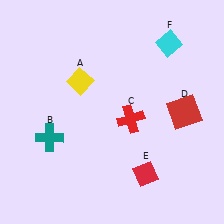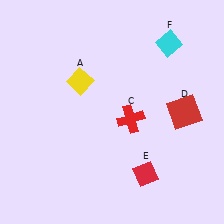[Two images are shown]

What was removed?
The teal cross (B) was removed in Image 2.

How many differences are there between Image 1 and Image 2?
There is 1 difference between the two images.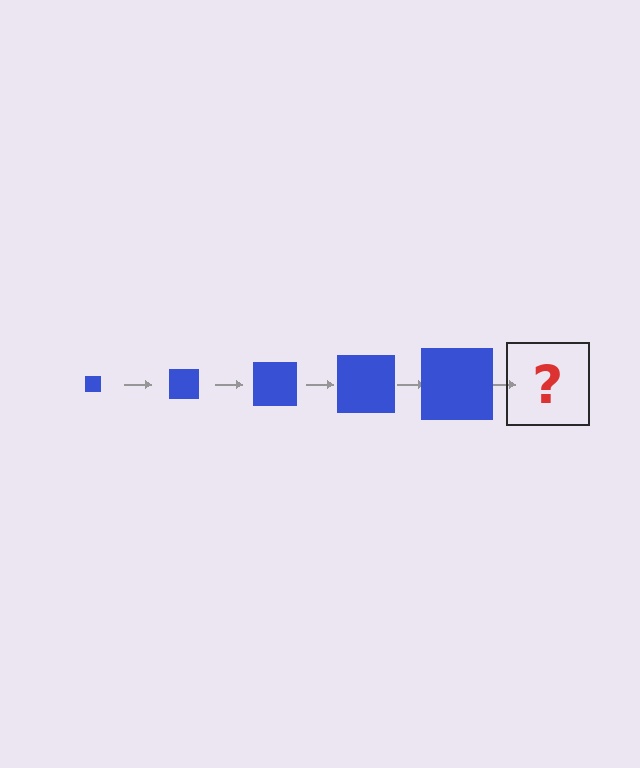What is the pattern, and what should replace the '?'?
The pattern is that the square gets progressively larger each step. The '?' should be a blue square, larger than the previous one.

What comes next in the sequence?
The next element should be a blue square, larger than the previous one.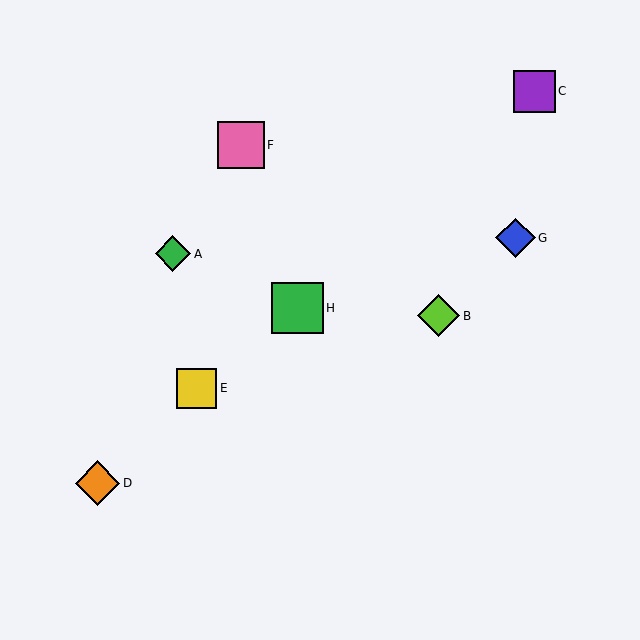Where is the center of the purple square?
The center of the purple square is at (534, 91).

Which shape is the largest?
The green square (labeled H) is the largest.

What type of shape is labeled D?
Shape D is an orange diamond.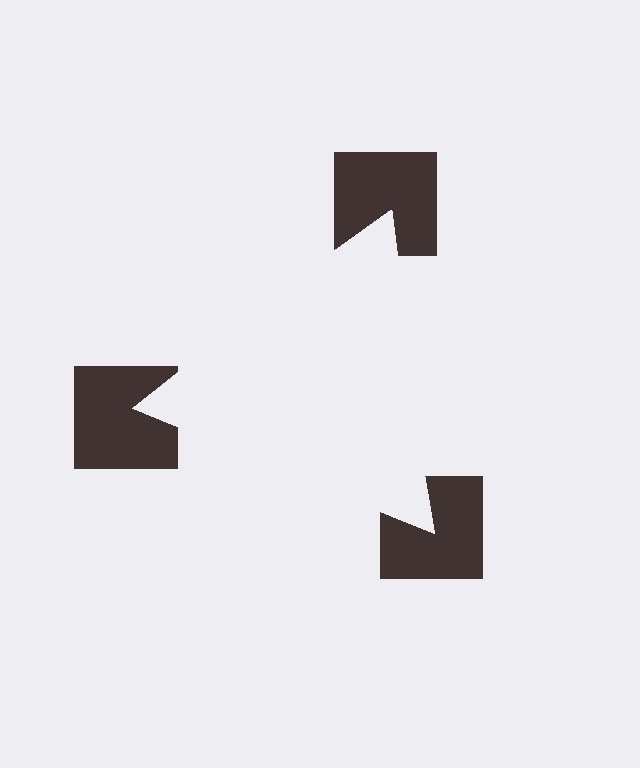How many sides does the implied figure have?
3 sides.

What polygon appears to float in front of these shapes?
An illusory triangle — its edges are inferred from the aligned wedge cuts in the notched squares, not physically drawn.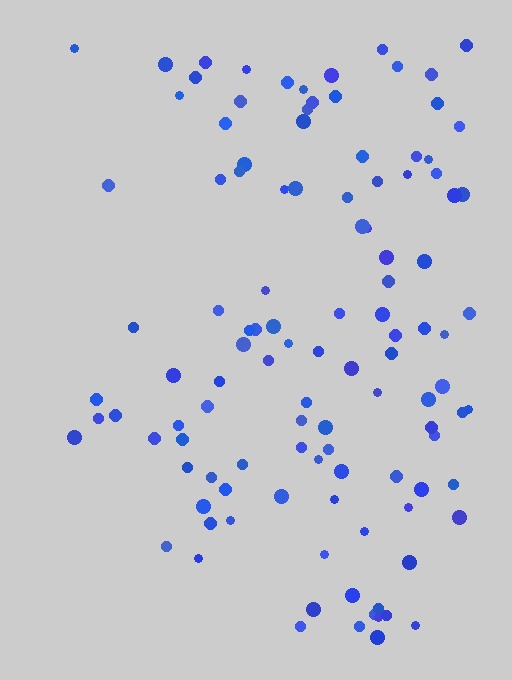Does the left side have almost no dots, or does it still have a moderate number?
Still a moderate number, just noticeably fewer than the right.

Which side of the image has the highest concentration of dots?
The right.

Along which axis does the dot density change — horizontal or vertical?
Horizontal.